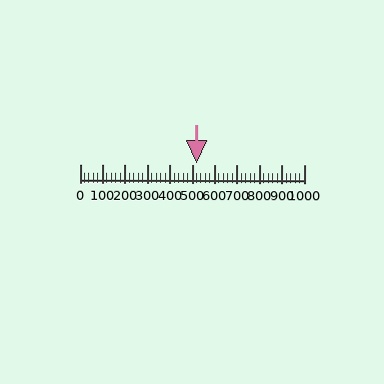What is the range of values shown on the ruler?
The ruler shows values from 0 to 1000.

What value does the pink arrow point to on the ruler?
The pink arrow points to approximately 520.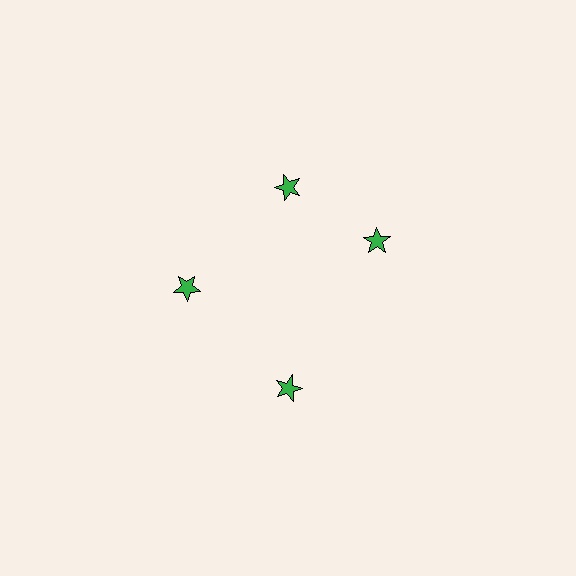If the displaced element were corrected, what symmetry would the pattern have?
It would have 4-fold rotational symmetry — the pattern would map onto itself every 90 degrees.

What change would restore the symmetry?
The symmetry would be restored by rotating it back into even spacing with its neighbors so that all 4 stars sit at equal angles and equal distance from the center.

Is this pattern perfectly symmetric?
No. The 4 green stars are arranged in a ring, but one element near the 3 o'clock position is rotated out of alignment along the ring, breaking the 4-fold rotational symmetry.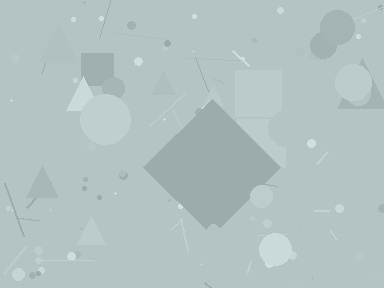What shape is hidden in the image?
A diamond is hidden in the image.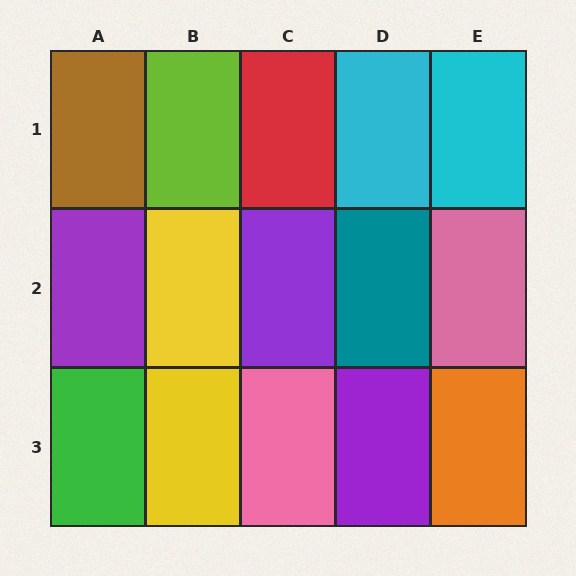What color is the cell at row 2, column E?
Pink.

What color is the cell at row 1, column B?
Lime.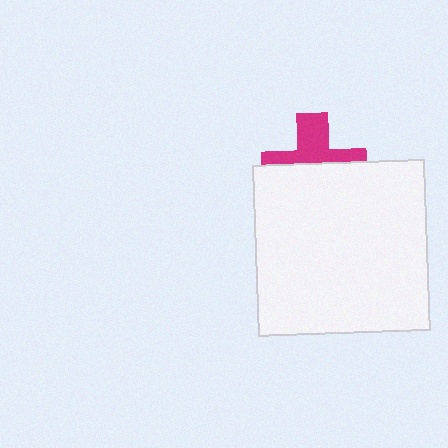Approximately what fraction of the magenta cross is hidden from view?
Roughly 57% of the magenta cross is hidden behind the white square.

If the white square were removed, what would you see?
You would see the complete magenta cross.